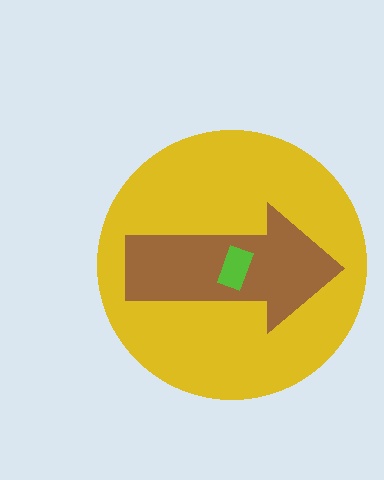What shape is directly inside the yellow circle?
The brown arrow.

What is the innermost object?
The lime rectangle.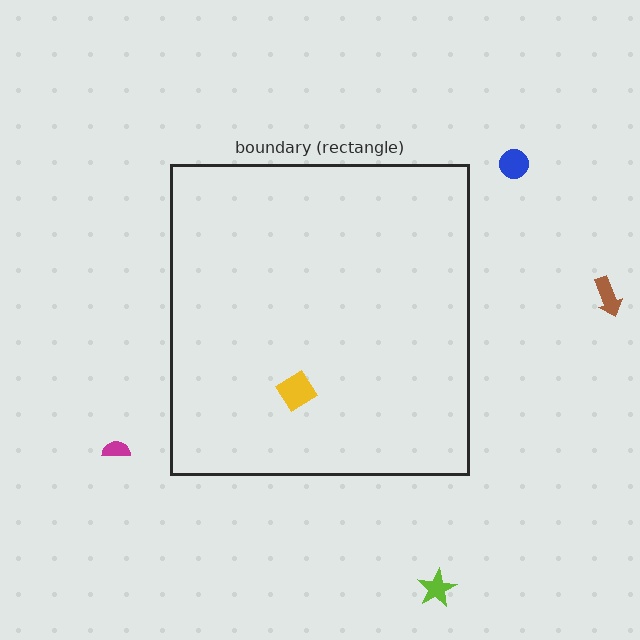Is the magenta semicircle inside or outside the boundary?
Outside.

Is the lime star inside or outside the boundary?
Outside.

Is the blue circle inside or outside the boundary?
Outside.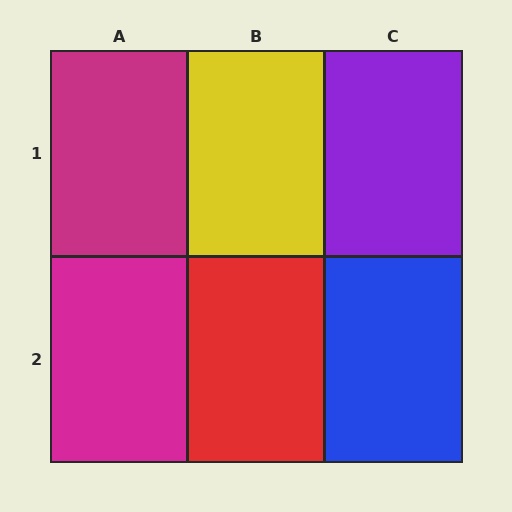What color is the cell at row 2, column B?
Red.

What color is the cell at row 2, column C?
Blue.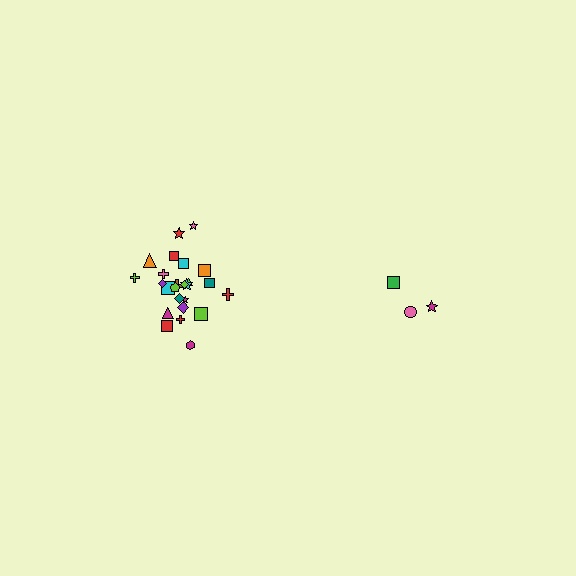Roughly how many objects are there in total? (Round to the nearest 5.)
Roughly 30 objects in total.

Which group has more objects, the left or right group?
The left group.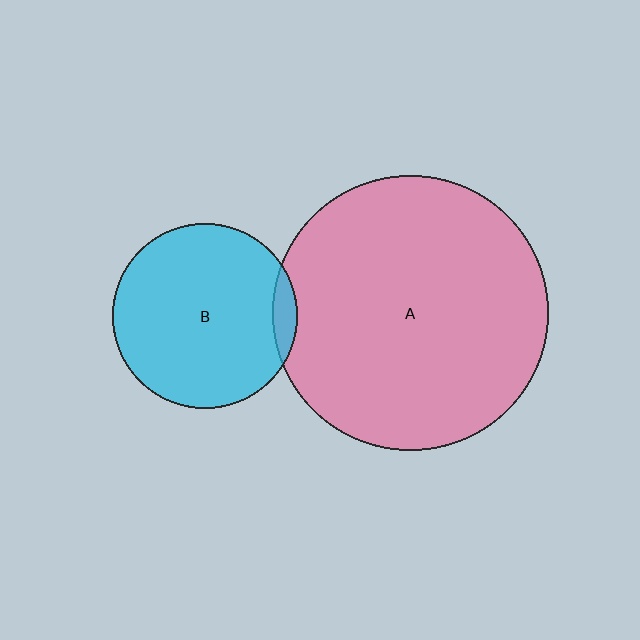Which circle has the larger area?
Circle A (pink).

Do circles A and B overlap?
Yes.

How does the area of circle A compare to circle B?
Approximately 2.2 times.